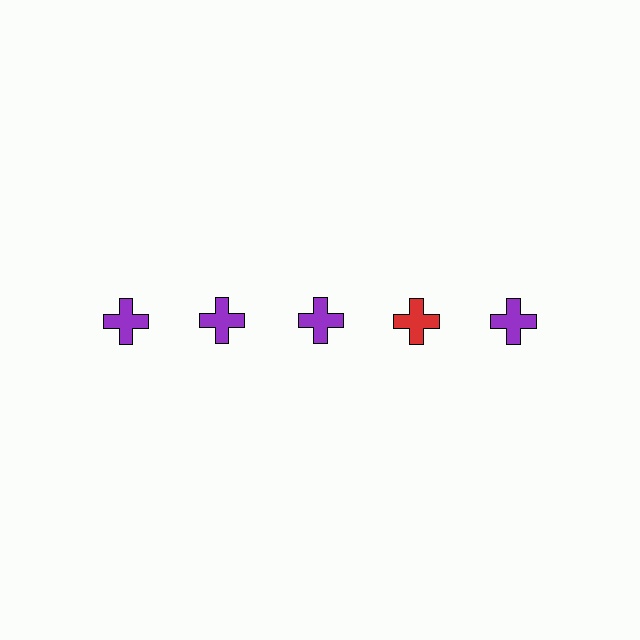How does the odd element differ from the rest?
It has a different color: red instead of purple.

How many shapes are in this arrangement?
There are 5 shapes arranged in a grid pattern.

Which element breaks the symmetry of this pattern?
The red cross in the top row, second from right column breaks the symmetry. All other shapes are purple crosses.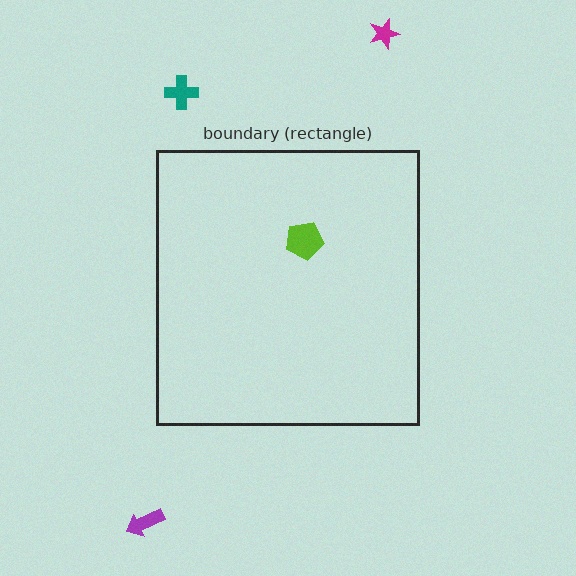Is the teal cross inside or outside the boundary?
Outside.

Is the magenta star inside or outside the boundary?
Outside.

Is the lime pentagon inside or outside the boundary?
Inside.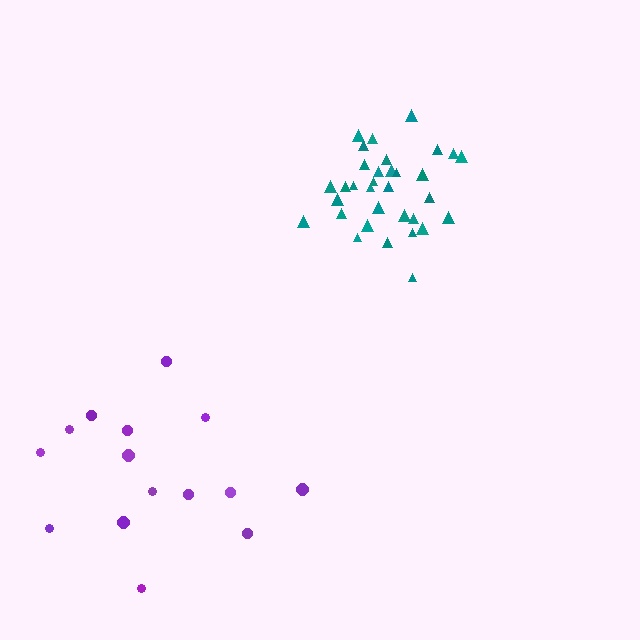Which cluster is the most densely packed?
Teal.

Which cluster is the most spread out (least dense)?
Purple.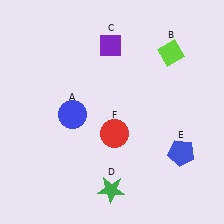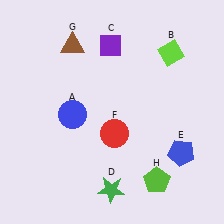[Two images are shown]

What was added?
A brown triangle (G), a lime pentagon (H) were added in Image 2.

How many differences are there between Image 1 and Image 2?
There are 2 differences between the two images.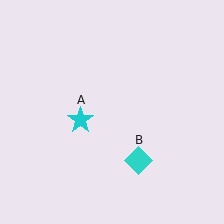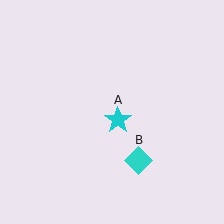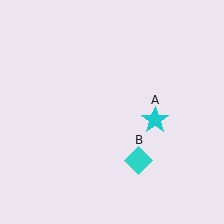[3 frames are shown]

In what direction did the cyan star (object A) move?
The cyan star (object A) moved right.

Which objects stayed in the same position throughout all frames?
Cyan diamond (object B) remained stationary.